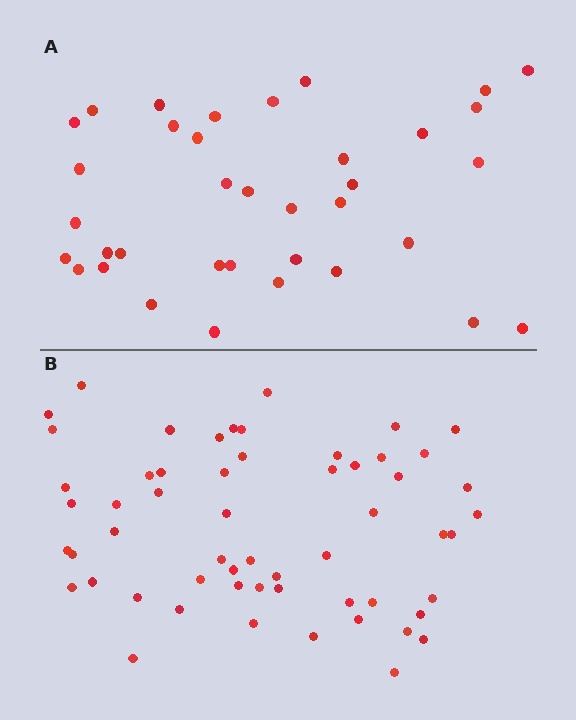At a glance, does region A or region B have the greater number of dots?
Region B (the bottom region) has more dots.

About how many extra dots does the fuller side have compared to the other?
Region B has approximately 20 more dots than region A.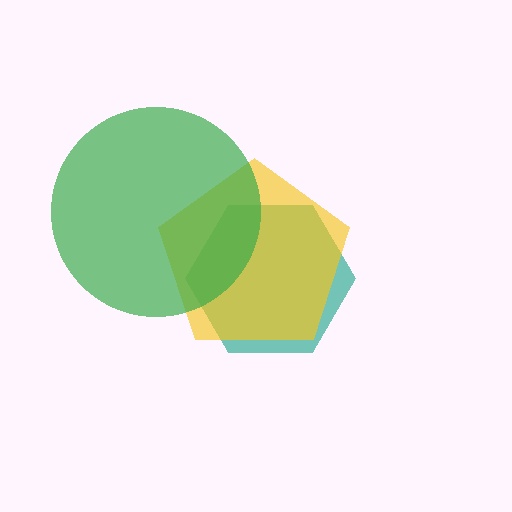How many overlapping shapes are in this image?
There are 3 overlapping shapes in the image.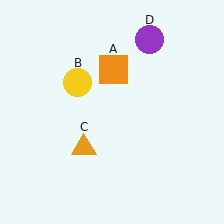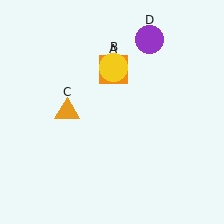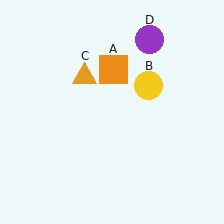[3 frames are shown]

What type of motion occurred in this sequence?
The yellow circle (object B), orange triangle (object C) rotated clockwise around the center of the scene.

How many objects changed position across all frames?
2 objects changed position: yellow circle (object B), orange triangle (object C).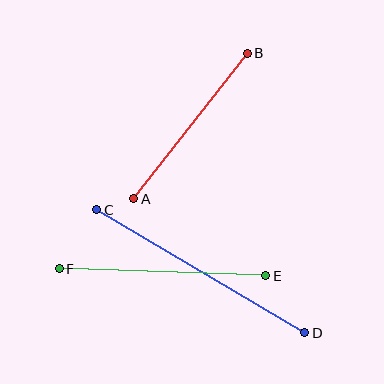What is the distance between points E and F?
The distance is approximately 207 pixels.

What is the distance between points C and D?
The distance is approximately 241 pixels.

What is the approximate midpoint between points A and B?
The midpoint is at approximately (191, 126) pixels.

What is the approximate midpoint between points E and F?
The midpoint is at approximately (162, 272) pixels.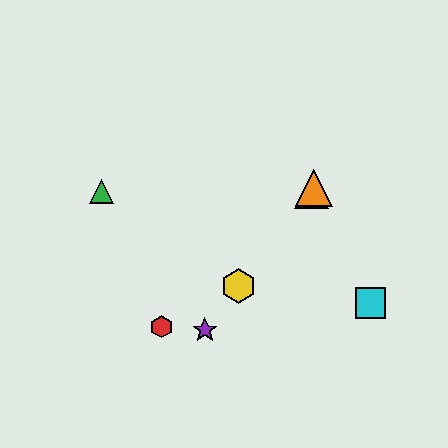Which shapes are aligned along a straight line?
The blue triangle, the yellow hexagon, the purple star, the orange triangle are aligned along a straight line.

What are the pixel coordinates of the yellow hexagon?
The yellow hexagon is at (239, 286).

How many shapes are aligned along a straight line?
4 shapes (the blue triangle, the yellow hexagon, the purple star, the orange triangle) are aligned along a straight line.